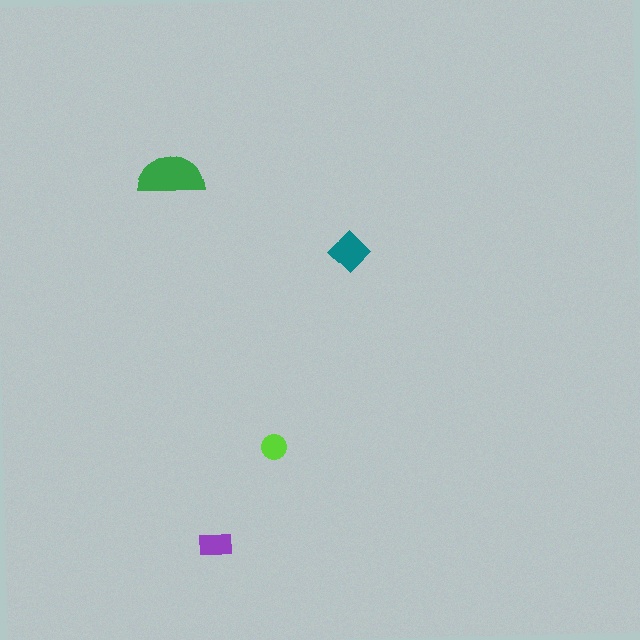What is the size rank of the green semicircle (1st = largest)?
1st.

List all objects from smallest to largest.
The lime circle, the purple rectangle, the teal diamond, the green semicircle.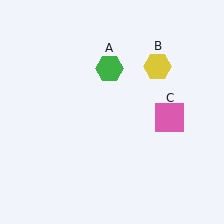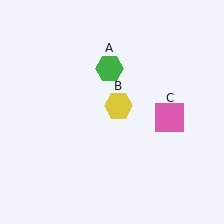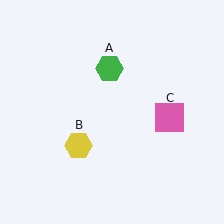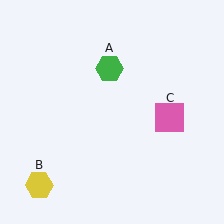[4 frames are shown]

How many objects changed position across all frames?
1 object changed position: yellow hexagon (object B).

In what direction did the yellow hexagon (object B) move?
The yellow hexagon (object B) moved down and to the left.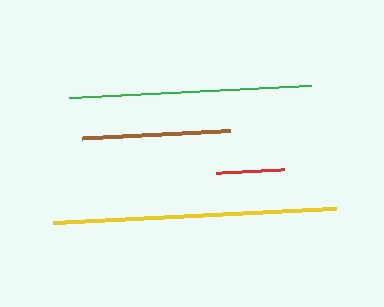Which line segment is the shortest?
The red line is the shortest at approximately 68 pixels.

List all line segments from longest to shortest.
From longest to shortest: yellow, green, brown, red.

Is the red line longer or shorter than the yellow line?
The yellow line is longer than the red line.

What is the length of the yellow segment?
The yellow segment is approximately 283 pixels long.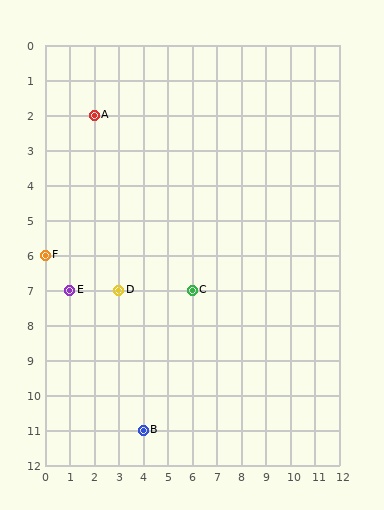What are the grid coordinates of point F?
Point F is at grid coordinates (0, 6).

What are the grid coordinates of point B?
Point B is at grid coordinates (4, 11).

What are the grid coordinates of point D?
Point D is at grid coordinates (3, 7).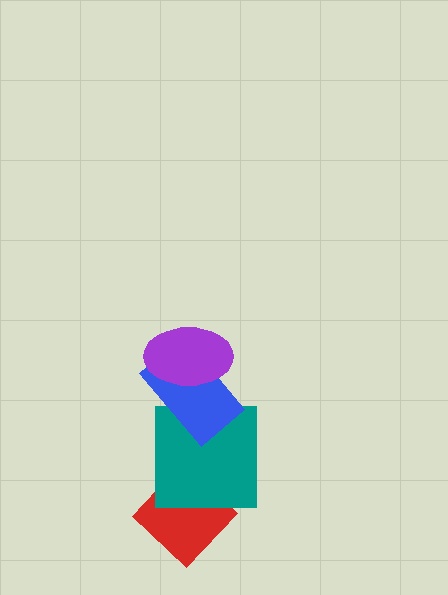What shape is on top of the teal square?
The blue rectangle is on top of the teal square.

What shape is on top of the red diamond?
The teal square is on top of the red diamond.